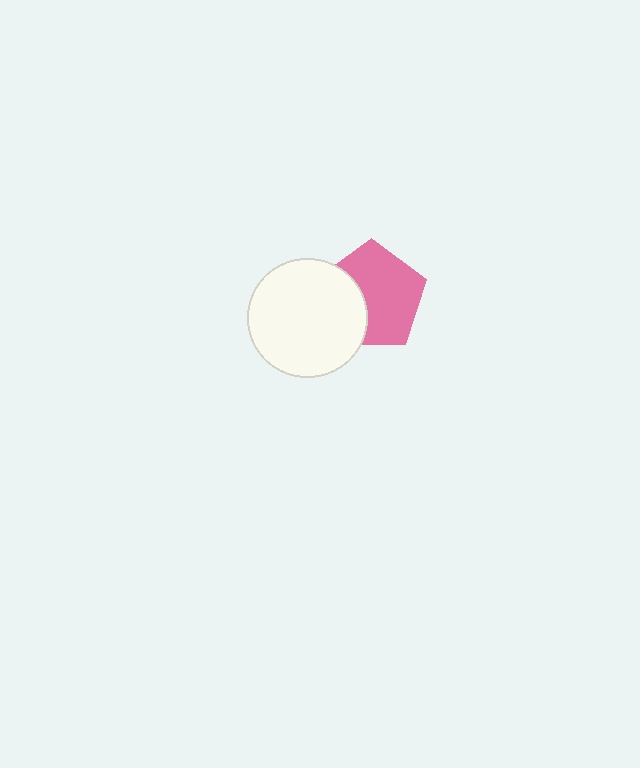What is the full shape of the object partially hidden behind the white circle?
The partially hidden object is a pink pentagon.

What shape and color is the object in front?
The object in front is a white circle.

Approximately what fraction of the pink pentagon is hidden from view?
Roughly 34% of the pink pentagon is hidden behind the white circle.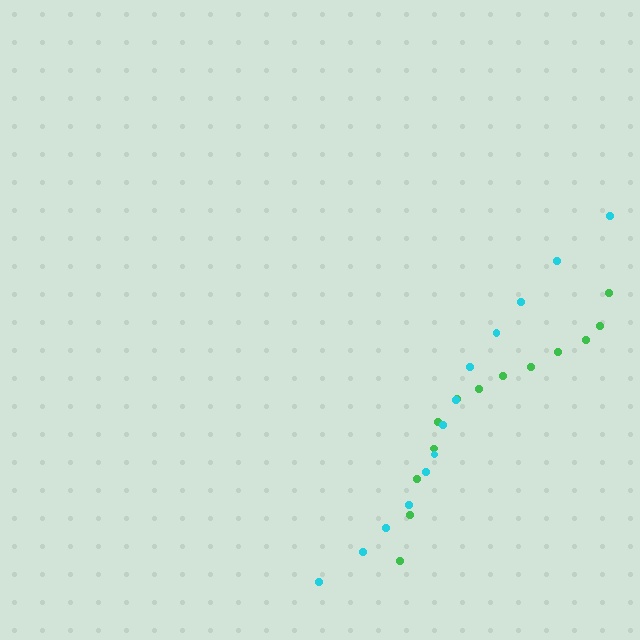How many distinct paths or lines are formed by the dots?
There are 2 distinct paths.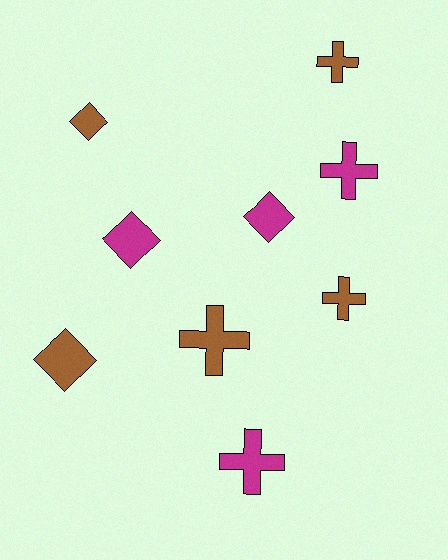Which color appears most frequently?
Brown, with 5 objects.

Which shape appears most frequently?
Cross, with 5 objects.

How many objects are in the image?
There are 9 objects.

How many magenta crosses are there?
There are 2 magenta crosses.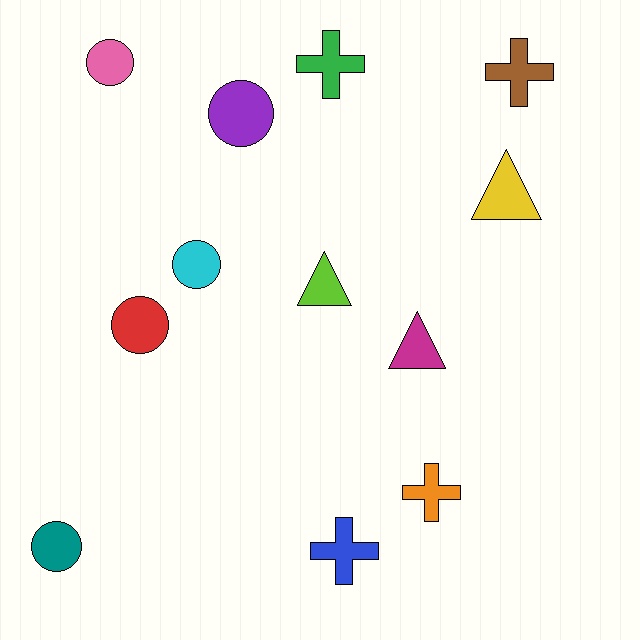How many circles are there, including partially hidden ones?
There are 5 circles.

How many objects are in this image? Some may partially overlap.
There are 12 objects.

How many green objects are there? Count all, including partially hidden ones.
There is 1 green object.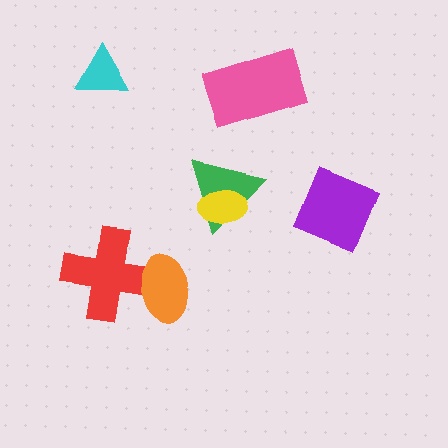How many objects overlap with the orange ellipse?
1 object overlaps with the orange ellipse.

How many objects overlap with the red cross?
1 object overlaps with the red cross.